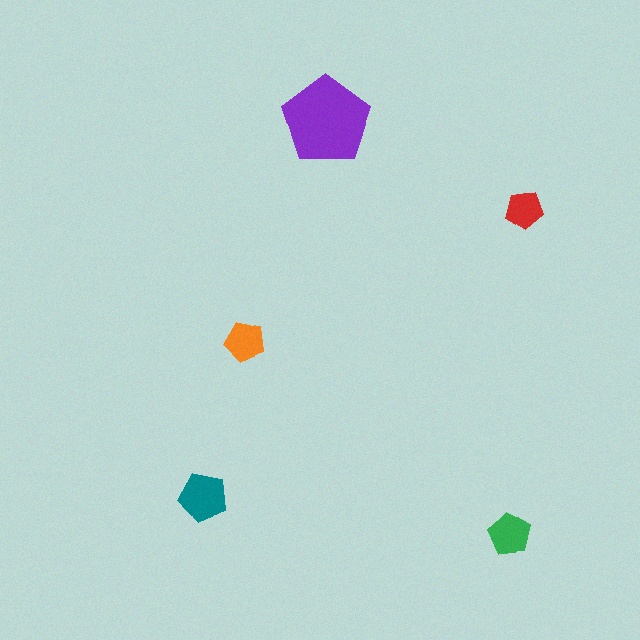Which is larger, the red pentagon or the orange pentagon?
The orange one.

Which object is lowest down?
The green pentagon is bottommost.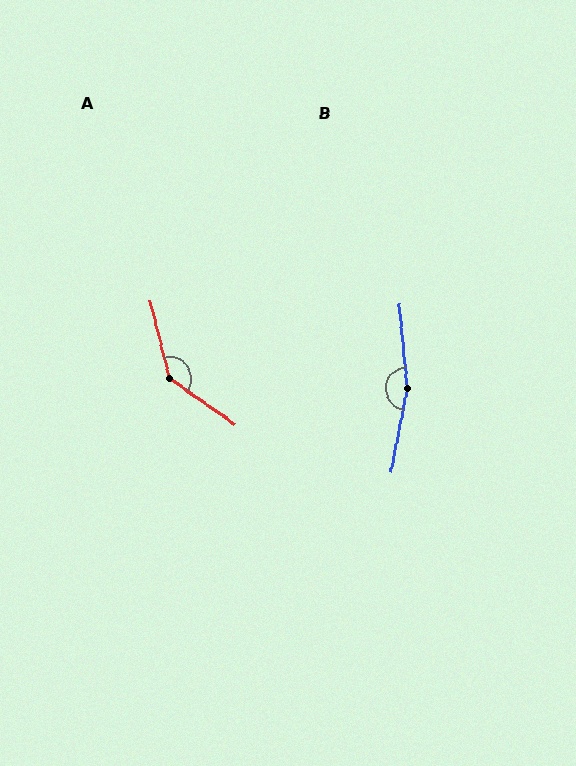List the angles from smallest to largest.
A (139°), B (164°).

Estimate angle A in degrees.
Approximately 139 degrees.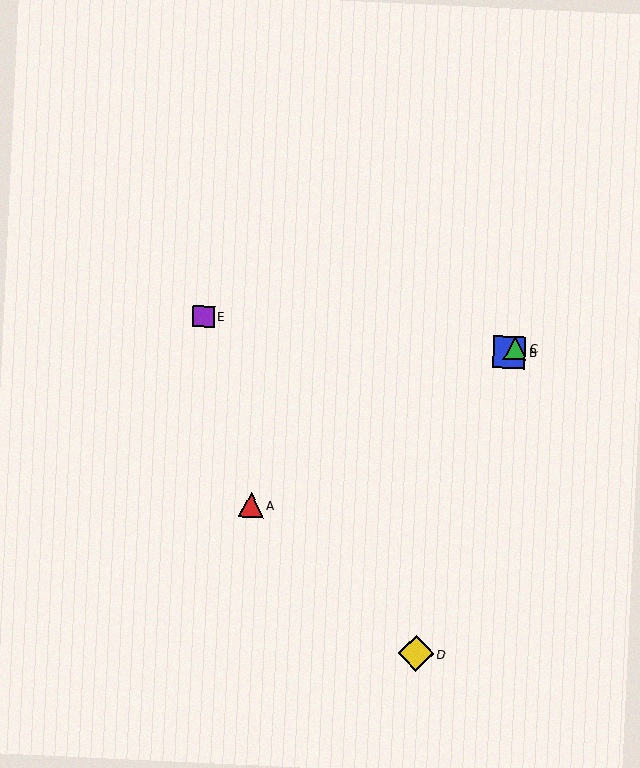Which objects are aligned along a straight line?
Objects A, B, C are aligned along a straight line.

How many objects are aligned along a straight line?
3 objects (A, B, C) are aligned along a straight line.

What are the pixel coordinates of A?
Object A is at (251, 505).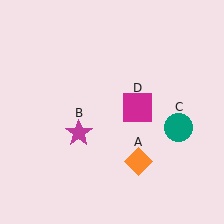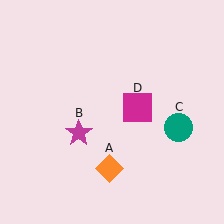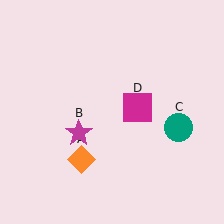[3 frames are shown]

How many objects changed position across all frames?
1 object changed position: orange diamond (object A).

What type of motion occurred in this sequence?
The orange diamond (object A) rotated clockwise around the center of the scene.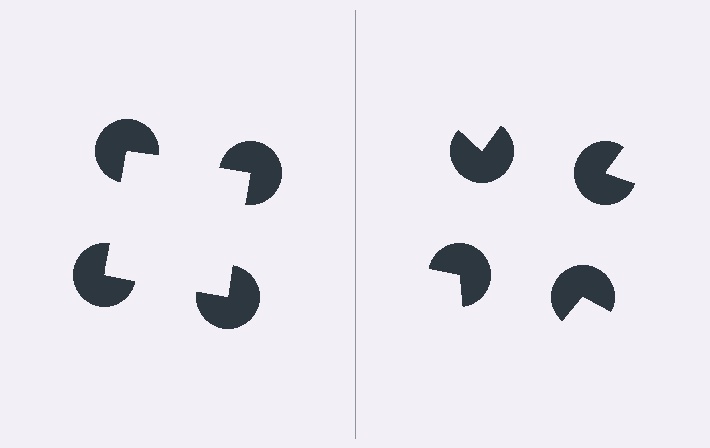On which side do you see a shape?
An illusory square appears on the left side. On the right side the wedge cuts are rotated, so no coherent shape forms.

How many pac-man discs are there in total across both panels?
8 — 4 on each side.